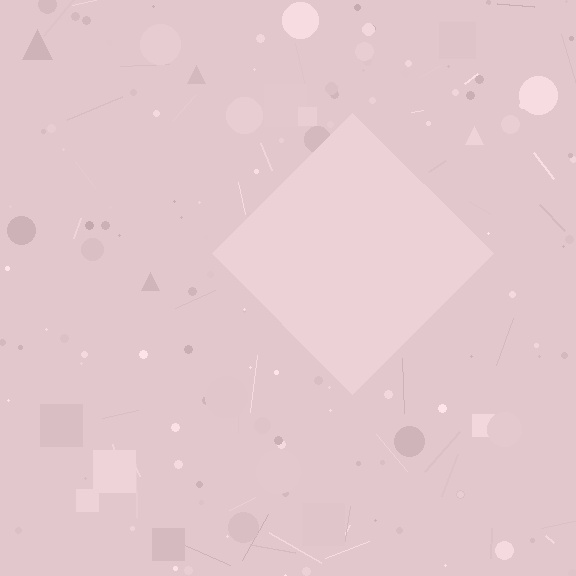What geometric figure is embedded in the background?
A diamond is embedded in the background.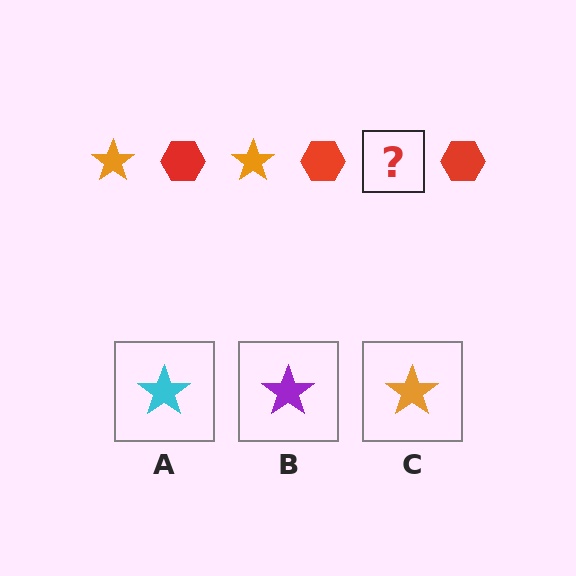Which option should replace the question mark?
Option C.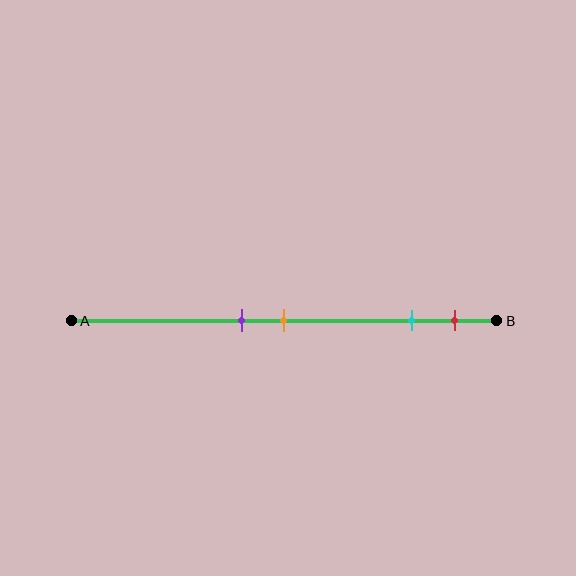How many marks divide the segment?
There are 4 marks dividing the segment.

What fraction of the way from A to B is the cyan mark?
The cyan mark is approximately 80% (0.8) of the way from A to B.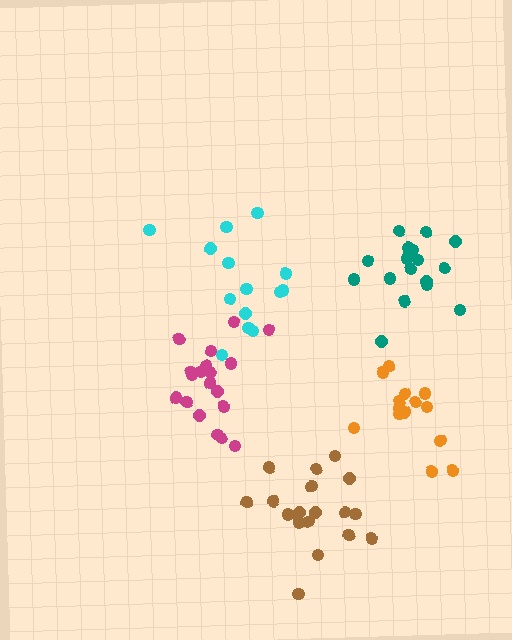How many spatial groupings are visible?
There are 5 spatial groupings.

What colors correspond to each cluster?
The clusters are colored: brown, orange, magenta, cyan, teal.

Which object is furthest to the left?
The magenta cluster is leftmost.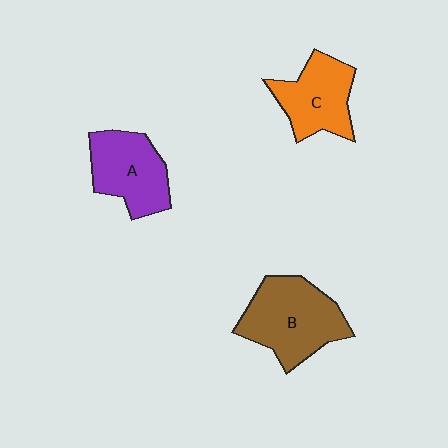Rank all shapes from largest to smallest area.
From largest to smallest: B (brown), A (purple), C (orange).